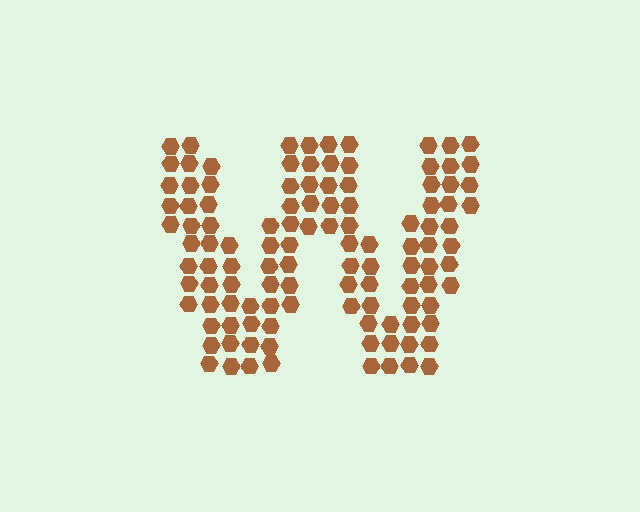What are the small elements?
The small elements are hexagons.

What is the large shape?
The large shape is the letter W.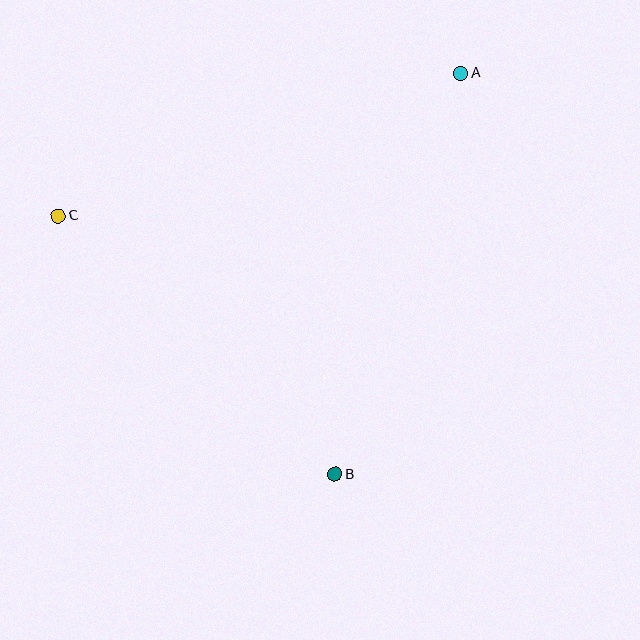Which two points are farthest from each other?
Points A and C are farthest from each other.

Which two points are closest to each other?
Points B and C are closest to each other.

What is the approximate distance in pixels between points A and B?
The distance between A and B is approximately 420 pixels.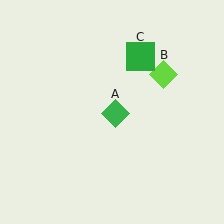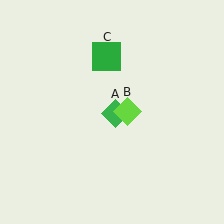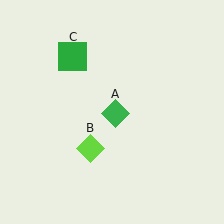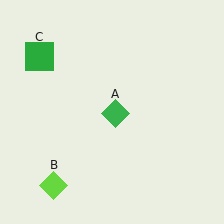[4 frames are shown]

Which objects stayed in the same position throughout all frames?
Green diamond (object A) remained stationary.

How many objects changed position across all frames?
2 objects changed position: lime diamond (object B), green square (object C).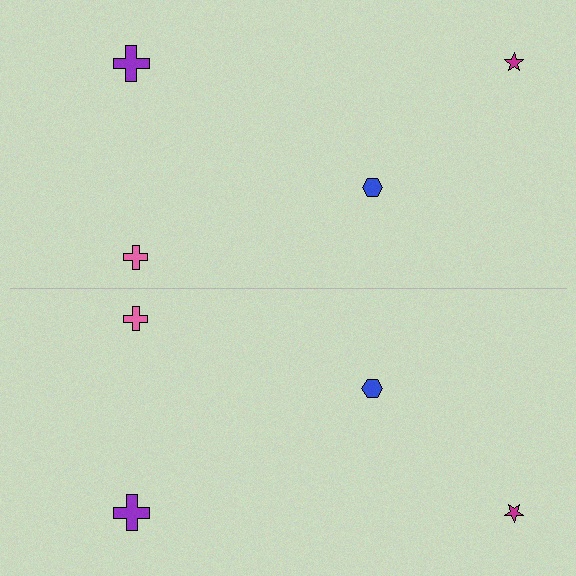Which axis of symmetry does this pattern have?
The pattern has a horizontal axis of symmetry running through the center of the image.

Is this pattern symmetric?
Yes, this pattern has bilateral (reflection) symmetry.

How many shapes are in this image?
There are 8 shapes in this image.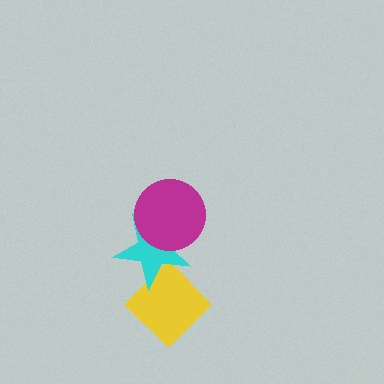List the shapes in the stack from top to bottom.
From top to bottom: the magenta circle, the cyan star, the yellow diamond.